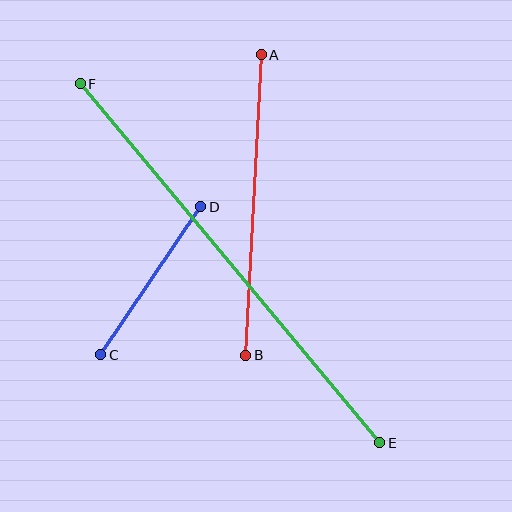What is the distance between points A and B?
The distance is approximately 301 pixels.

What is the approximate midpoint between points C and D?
The midpoint is at approximately (151, 281) pixels.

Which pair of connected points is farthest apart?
Points E and F are farthest apart.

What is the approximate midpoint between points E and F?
The midpoint is at approximately (230, 263) pixels.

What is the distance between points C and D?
The distance is approximately 178 pixels.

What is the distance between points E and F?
The distance is approximately 467 pixels.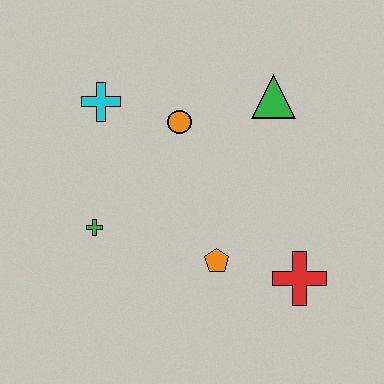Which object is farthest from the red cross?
The cyan cross is farthest from the red cross.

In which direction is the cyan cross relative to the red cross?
The cyan cross is to the left of the red cross.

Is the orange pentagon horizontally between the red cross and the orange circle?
Yes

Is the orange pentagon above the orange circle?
No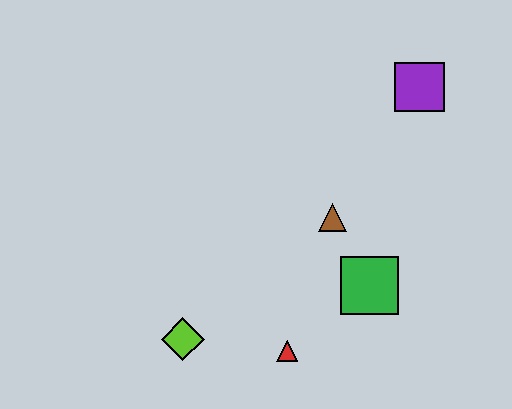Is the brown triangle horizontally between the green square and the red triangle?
Yes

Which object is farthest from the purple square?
The lime diamond is farthest from the purple square.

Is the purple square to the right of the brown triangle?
Yes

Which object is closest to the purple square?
The brown triangle is closest to the purple square.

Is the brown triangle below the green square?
No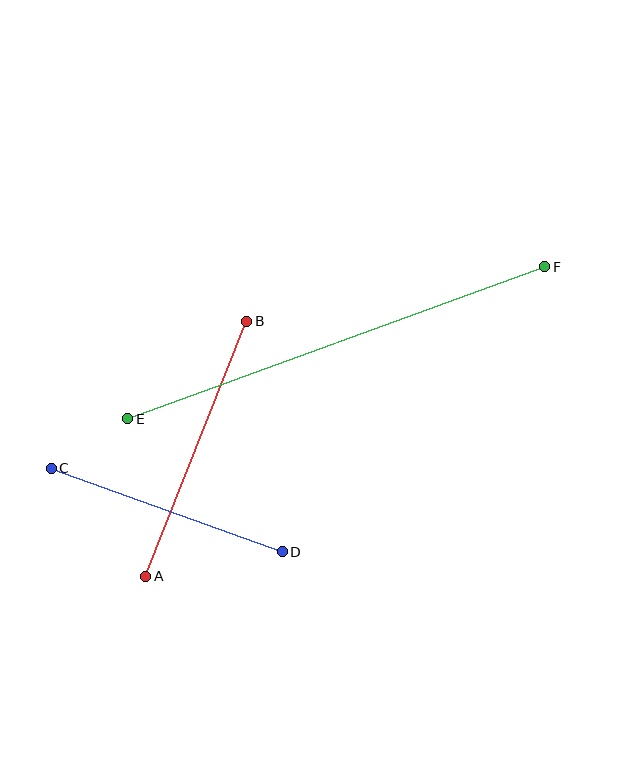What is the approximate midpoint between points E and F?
The midpoint is at approximately (336, 343) pixels.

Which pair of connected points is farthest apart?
Points E and F are farthest apart.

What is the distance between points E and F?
The distance is approximately 444 pixels.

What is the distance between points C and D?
The distance is approximately 246 pixels.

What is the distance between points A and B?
The distance is approximately 274 pixels.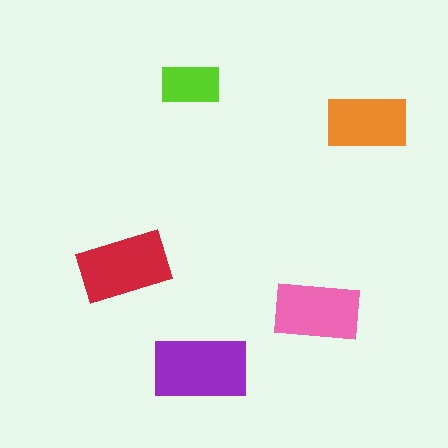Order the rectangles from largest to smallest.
the purple one, the red one, the pink one, the orange one, the lime one.